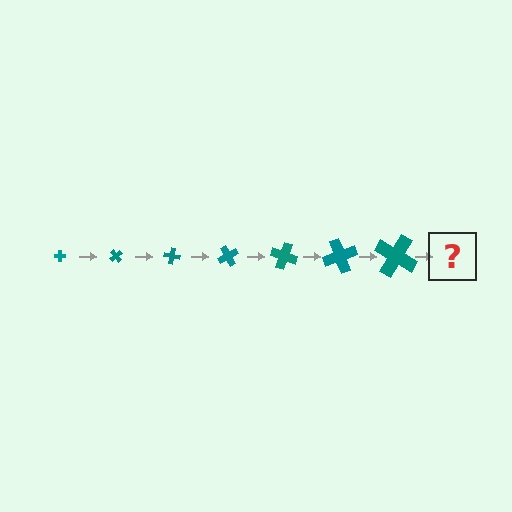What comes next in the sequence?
The next element should be a cross, larger than the previous one and rotated 350 degrees from the start.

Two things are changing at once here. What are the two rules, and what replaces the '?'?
The two rules are that the cross grows larger each step and it rotates 50 degrees each step. The '?' should be a cross, larger than the previous one and rotated 350 degrees from the start.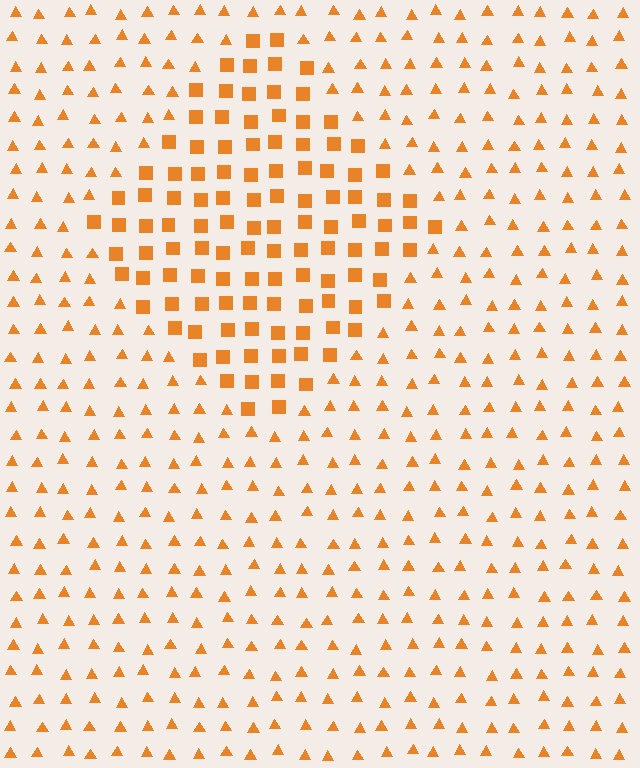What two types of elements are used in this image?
The image uses squares inside the diamond region and triangles outside it.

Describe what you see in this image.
The image is filled with small orange elements arranged in a uniform grid. A diamond-shaped region contains squares, while the surrounding area contains triangles. The boundary is defined purely by the change in element shape.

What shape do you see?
I see a diamond.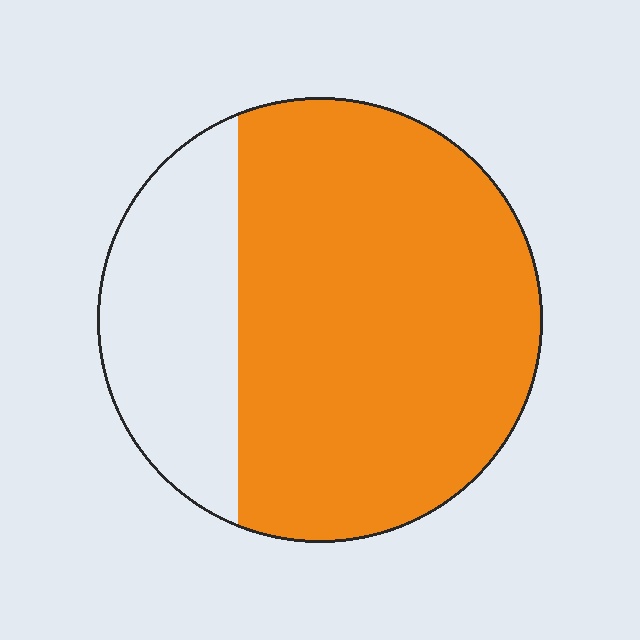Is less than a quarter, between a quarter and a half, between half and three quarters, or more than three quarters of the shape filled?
Between half and three quarters.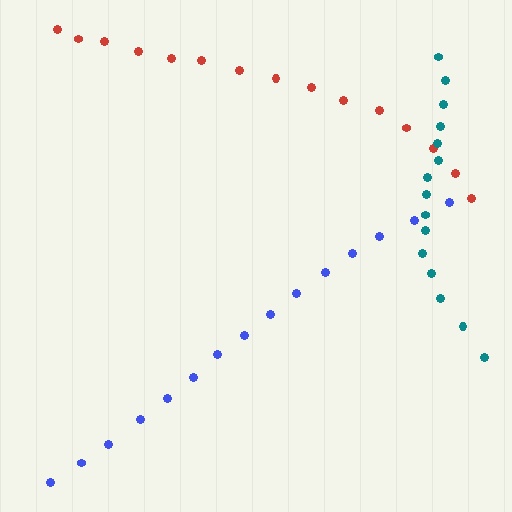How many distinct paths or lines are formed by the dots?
There are 3 distinct paths.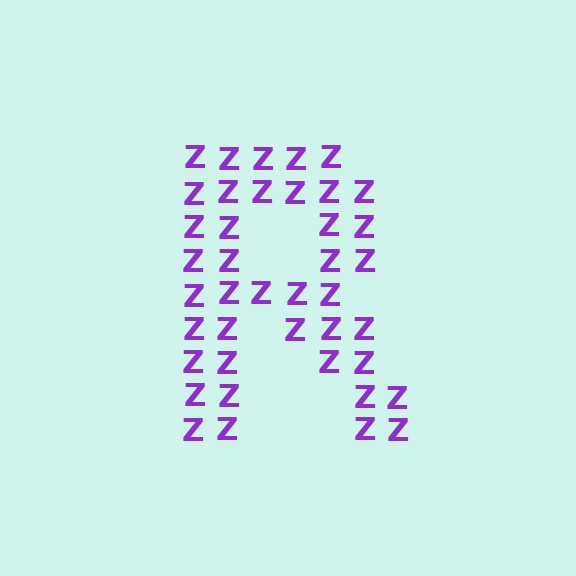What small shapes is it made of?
It is made of small letter Z's.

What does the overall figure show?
The overall figure shows the letter R.